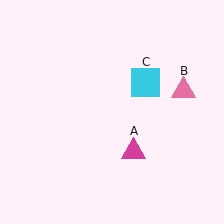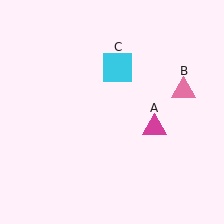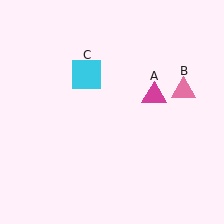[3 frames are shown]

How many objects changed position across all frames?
2 objects changed position: magenta triangle (object A), cyan square (object C).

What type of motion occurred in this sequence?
The magenta triangle (object A), cyan square (object C) rotated counterclockwise around the center of the scene.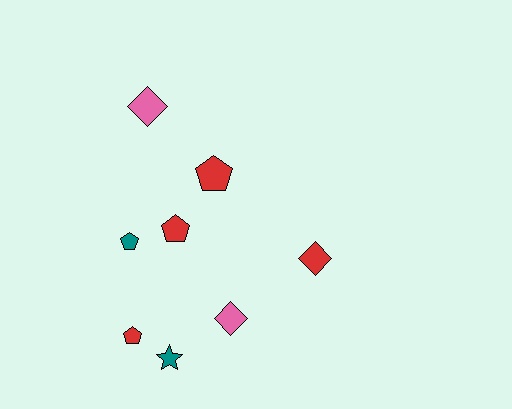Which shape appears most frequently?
Pentagon, with 4 objects.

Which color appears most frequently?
Red, with 4 objects.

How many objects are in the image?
There are 8 objects.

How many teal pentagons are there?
There is 1 teal pentagon.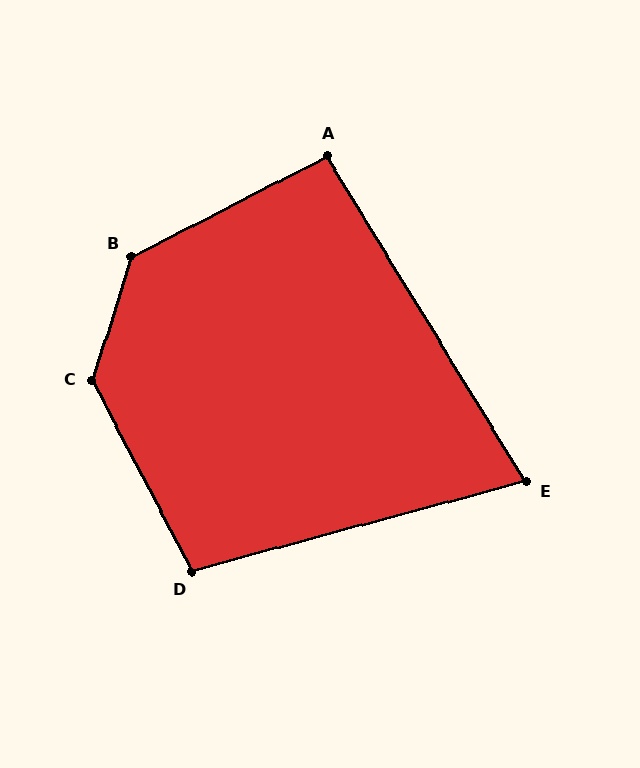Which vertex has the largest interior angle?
C, at approximately 135 degrees.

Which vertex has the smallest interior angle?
E, at approximately 74 degrees.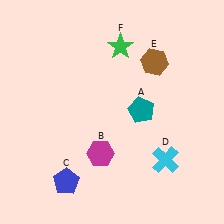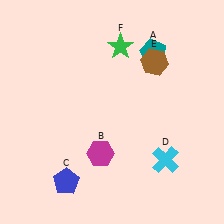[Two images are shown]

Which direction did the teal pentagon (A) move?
The teal pentagon (A) moved up.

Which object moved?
The teal pentagon (A) moved up.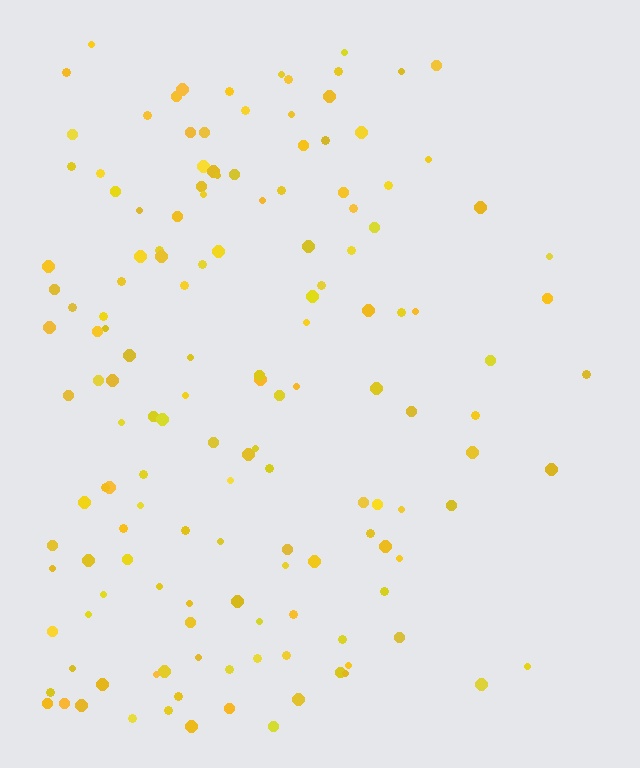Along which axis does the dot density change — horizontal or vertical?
Horizontal.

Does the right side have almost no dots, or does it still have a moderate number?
Still a moderate number, just noticeably fewer than the left.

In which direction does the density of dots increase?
From right to left, with the left side densest.